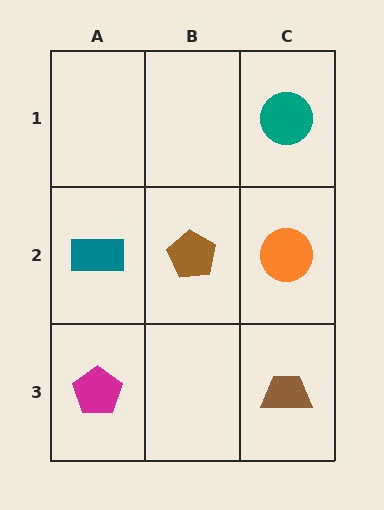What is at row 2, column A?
A teal rectangle.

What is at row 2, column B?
A brown pentagon.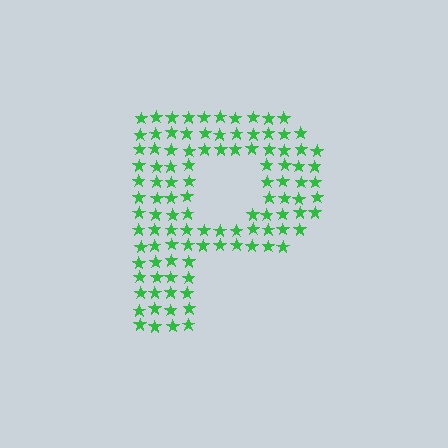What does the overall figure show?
The overall figure shows the letter P.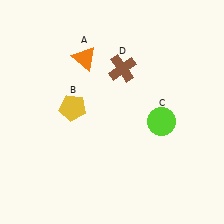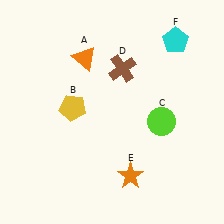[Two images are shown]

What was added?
An orange star (E), a cyan pentagon (F) were added in Image 2.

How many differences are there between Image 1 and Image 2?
There are 2 differences between the two images.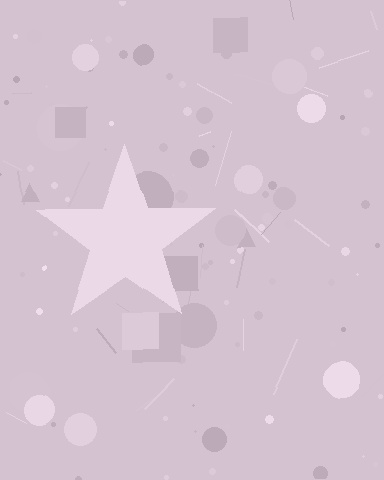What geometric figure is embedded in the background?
A star is embedded in the background.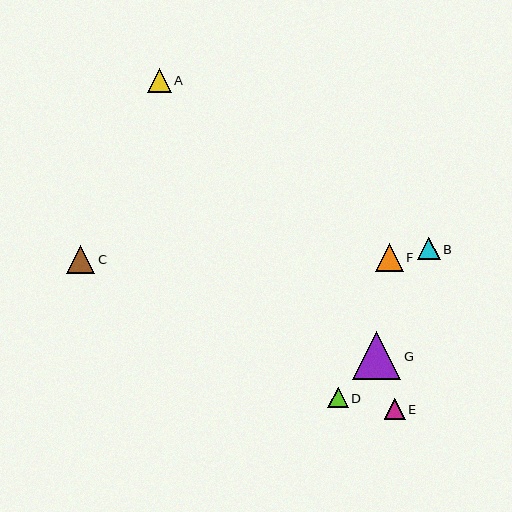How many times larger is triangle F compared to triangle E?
Triangle F is approximately 1.3 times the size of triangle E.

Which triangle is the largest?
Triangle G is the largest with a size of approximately 48 pixels.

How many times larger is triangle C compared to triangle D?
Triangle C is approximately 1.4 times the size of triangle D.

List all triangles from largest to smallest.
From largest to smallest: G, F, C, A, B, E, D.